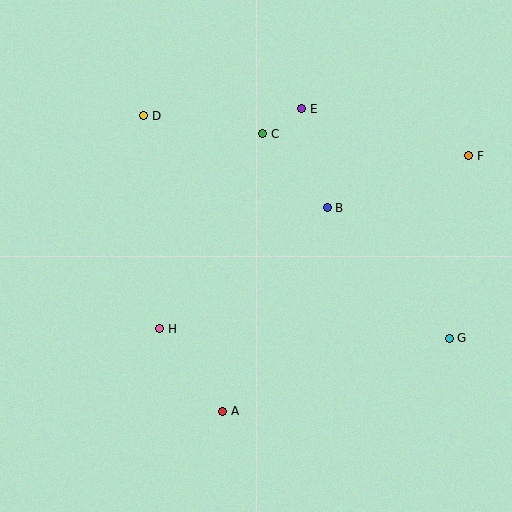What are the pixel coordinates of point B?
Point B is at (327, 208).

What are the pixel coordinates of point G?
Point G is at (449, 338).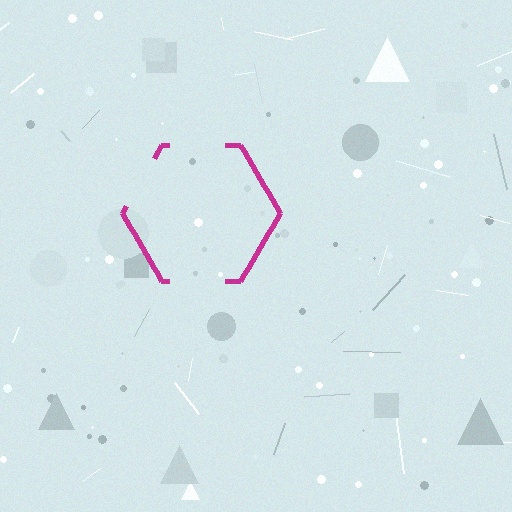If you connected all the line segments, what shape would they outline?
They would outline a hexagon.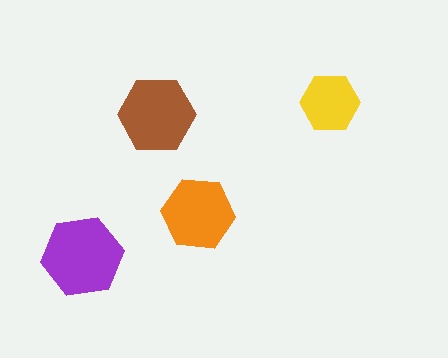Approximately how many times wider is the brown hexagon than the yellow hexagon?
About 1.5 times wider.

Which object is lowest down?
The purple hexagon is bottommost.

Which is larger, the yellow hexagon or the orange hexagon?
The orange one.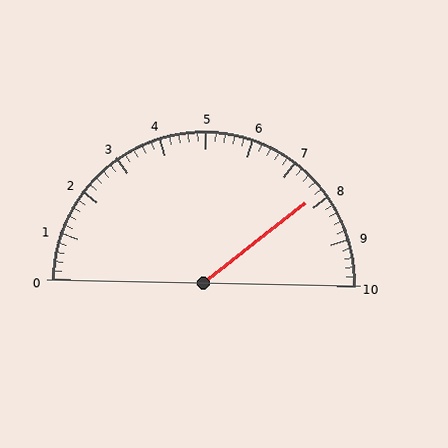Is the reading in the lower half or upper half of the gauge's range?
The reading is in the upper half of the range (0 to 10).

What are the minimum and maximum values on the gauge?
The gauge ranges from 0 to 10.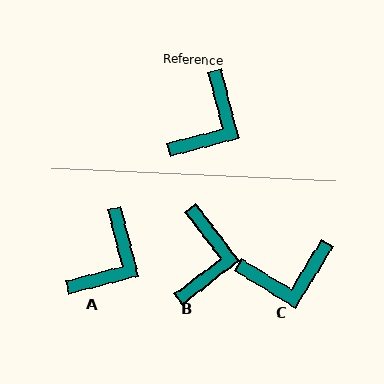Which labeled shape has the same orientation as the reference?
A.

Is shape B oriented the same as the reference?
No, it is off by about 23 degrees.